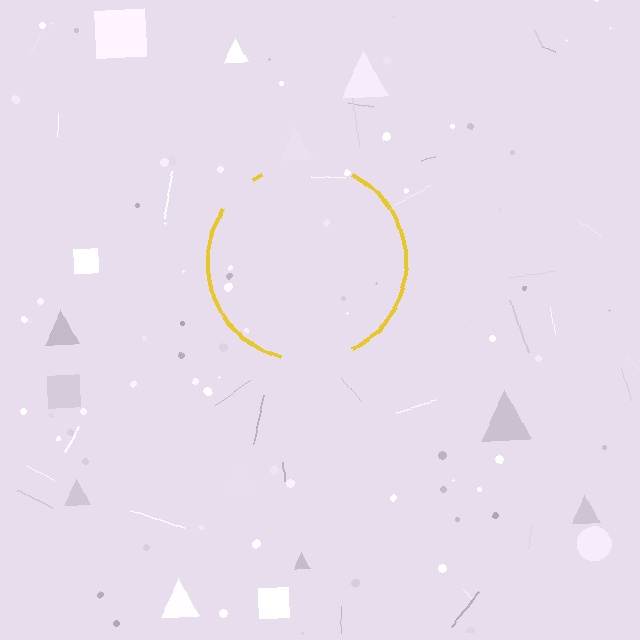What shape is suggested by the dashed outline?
The dashed outline suggests a circle.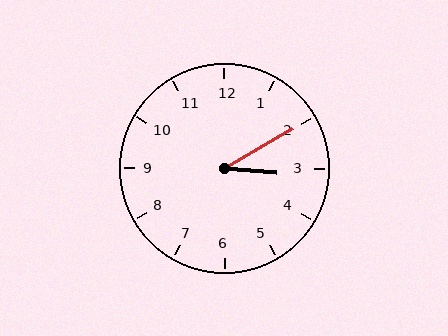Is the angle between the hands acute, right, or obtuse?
It is acute.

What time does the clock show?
3:10.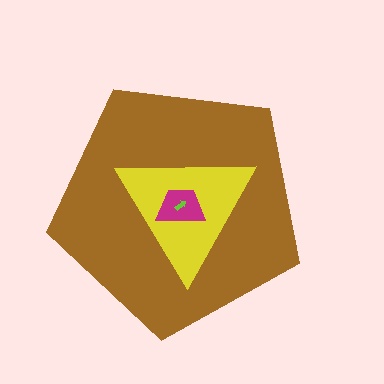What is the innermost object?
The lime arrow.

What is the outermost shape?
The brown pentagon.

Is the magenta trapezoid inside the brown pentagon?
Yes.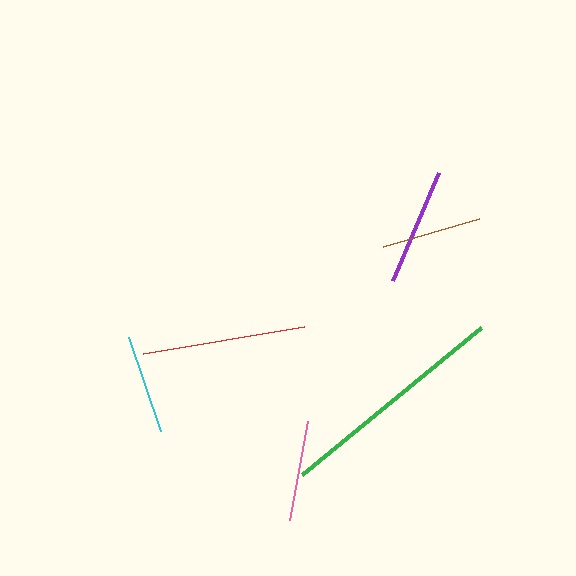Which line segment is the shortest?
The cyan line is the shortest at approximately 100 pixels.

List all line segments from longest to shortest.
From longest to shortest: green, red, purple, pink, brown, cyan.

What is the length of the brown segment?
The brown segment is approximately 100 pixels long.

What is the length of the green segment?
The green segment is approximately 232 pixels long.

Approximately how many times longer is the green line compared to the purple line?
The green line is approximately 2.0 times the length of the purple line.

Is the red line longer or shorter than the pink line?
The red line is longer than the pink line.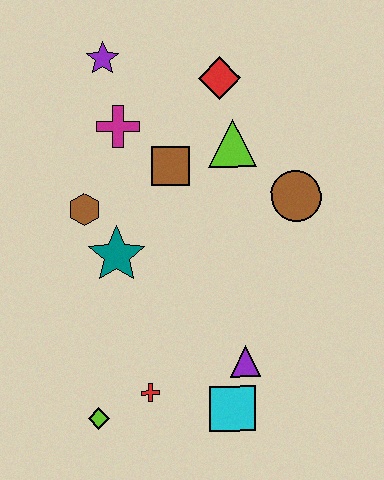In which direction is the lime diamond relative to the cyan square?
The lime diamond is to the left of the cyan square.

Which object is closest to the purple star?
The magenta cross is closest to the purple star.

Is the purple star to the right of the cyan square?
No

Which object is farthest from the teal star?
The red diamond is farthest from the teal star.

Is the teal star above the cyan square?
Yes